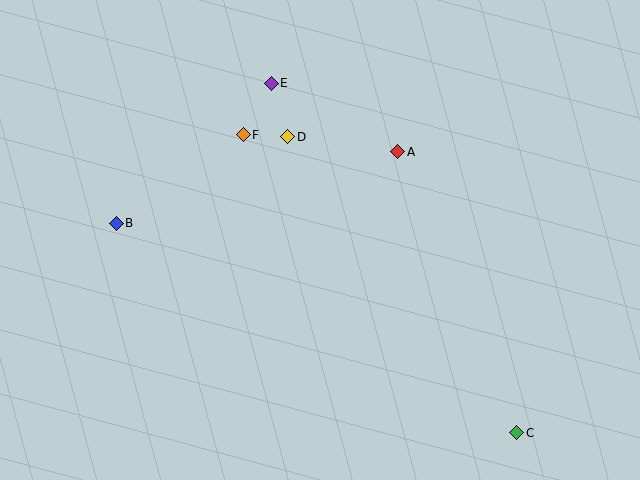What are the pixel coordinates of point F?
Point F is at (243, 135).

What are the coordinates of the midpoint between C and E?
The midpoint between C and E is at (394, 258).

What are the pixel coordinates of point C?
Point C is at (517, 433).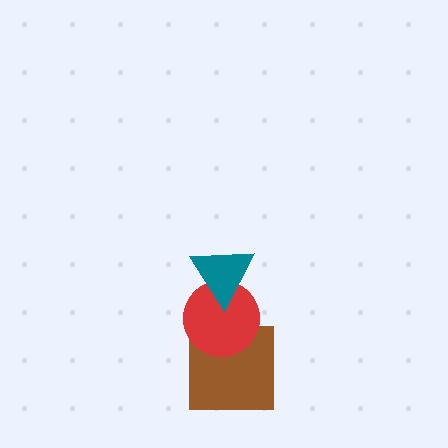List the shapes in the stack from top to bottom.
From top to bottom: the teal triangle, the red circle, the brown square.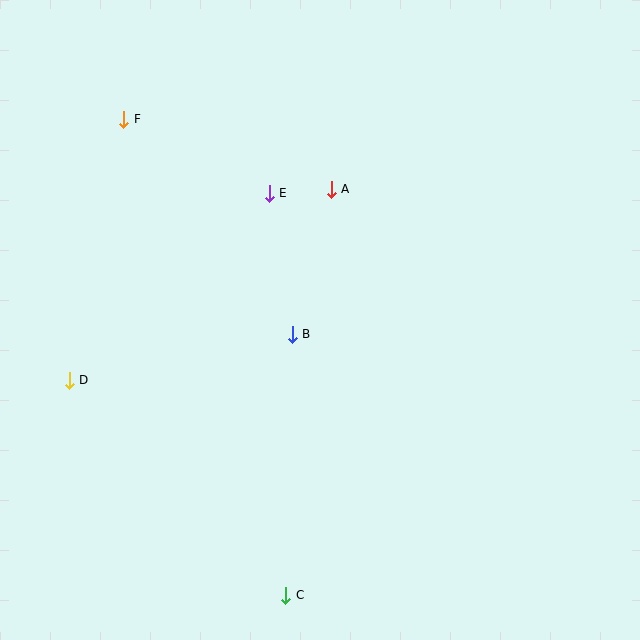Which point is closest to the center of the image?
Point B at (292, 334) is closest to the center.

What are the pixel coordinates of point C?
Point C is at (286, 595).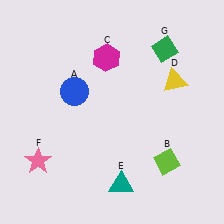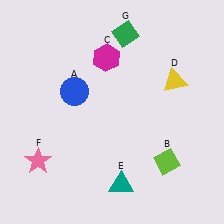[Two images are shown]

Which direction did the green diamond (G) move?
The green diamond (G) moved left.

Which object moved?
The green diamond (G) moved left.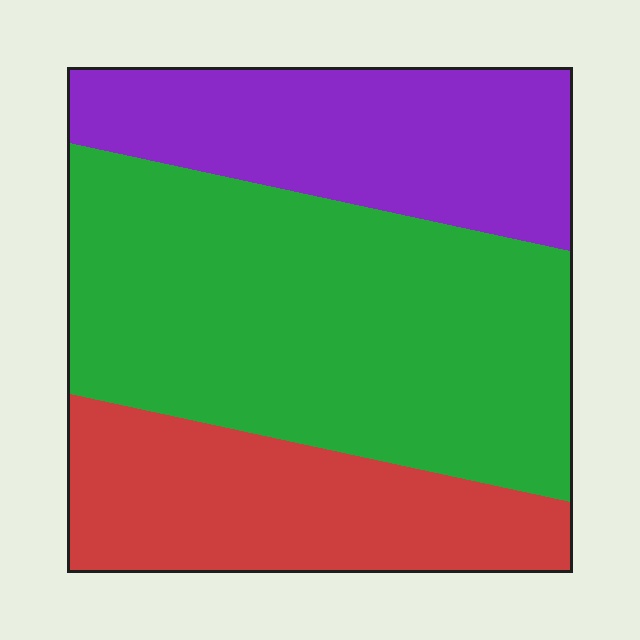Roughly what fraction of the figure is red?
Red covers about 25% of the figure.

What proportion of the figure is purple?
Purple takes up about one quarter (1/4) of the figure.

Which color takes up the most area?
Green, at roughly 50%.